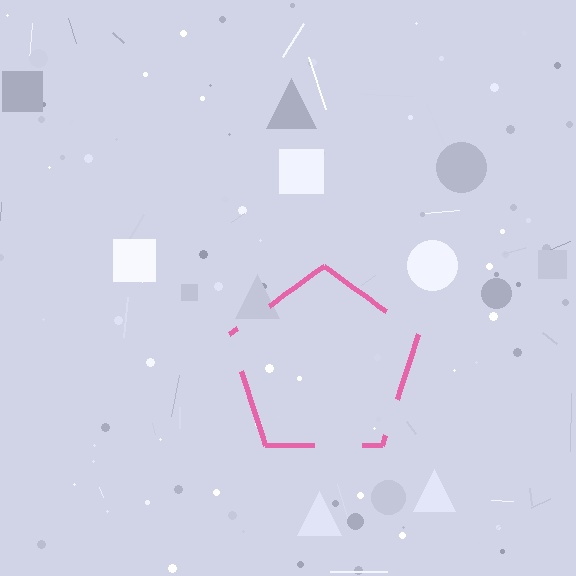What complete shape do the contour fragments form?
The contour fragments form a pentagon.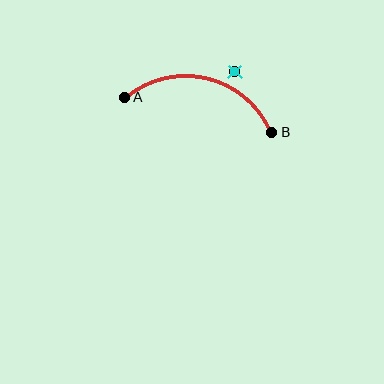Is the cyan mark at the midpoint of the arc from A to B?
No — the cyan mark does not lie on the arc at all. It sits slightly outside the curve.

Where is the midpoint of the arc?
The arc midpoint is the point on the curve farthest from the straight line joining A and B. It sits above that line.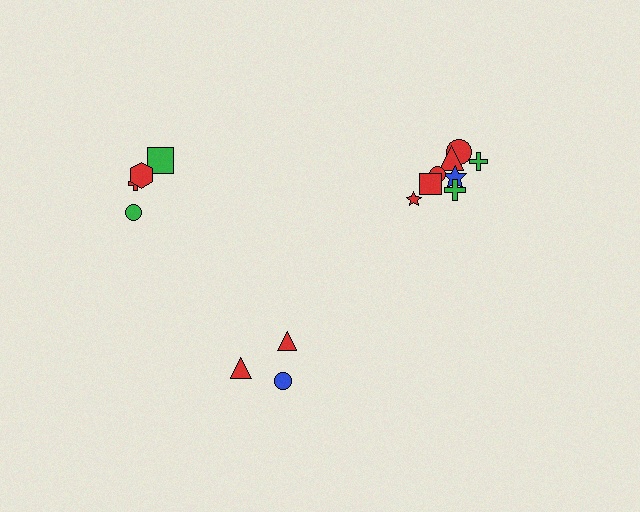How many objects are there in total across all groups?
There are 15 objects.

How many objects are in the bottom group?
There are 3 objects.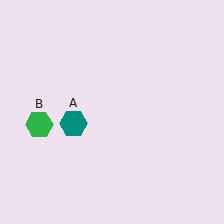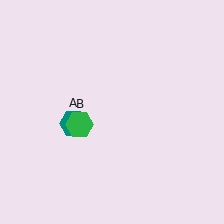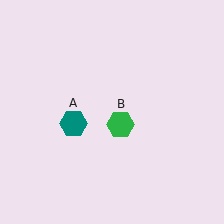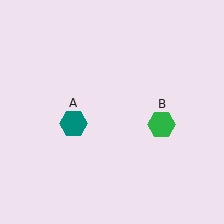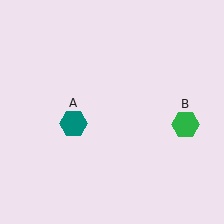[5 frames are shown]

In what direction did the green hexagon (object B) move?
The green hexagon (object B) moved right.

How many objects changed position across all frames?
1 object changed position: green hexagon (object B).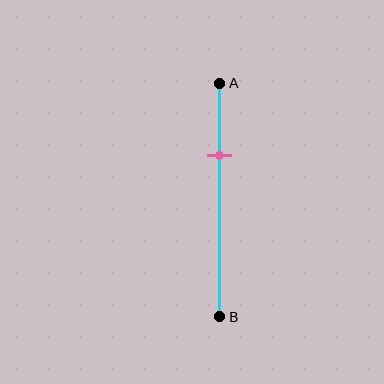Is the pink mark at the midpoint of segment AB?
No, the mark is at about 30% from A, not at the 50% midpoint.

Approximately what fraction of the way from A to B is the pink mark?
The pink mark is approximately 30% of the way from A to B.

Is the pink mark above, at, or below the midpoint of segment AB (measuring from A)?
The pink mark is above the midpoint of segment AB.